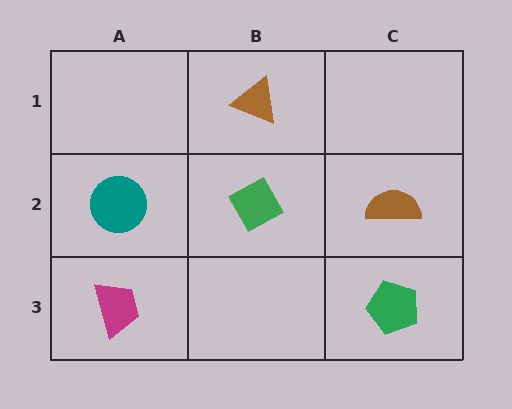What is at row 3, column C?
A green pentagon.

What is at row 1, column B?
A brown triangle.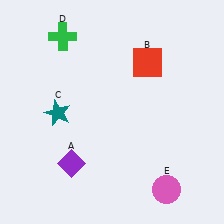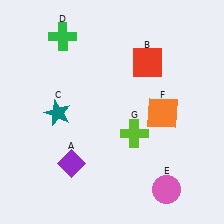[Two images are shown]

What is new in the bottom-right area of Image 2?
An orange square (F) was added in the bottom-right area of Image 2.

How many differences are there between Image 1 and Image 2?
There are 2 differences between the two images.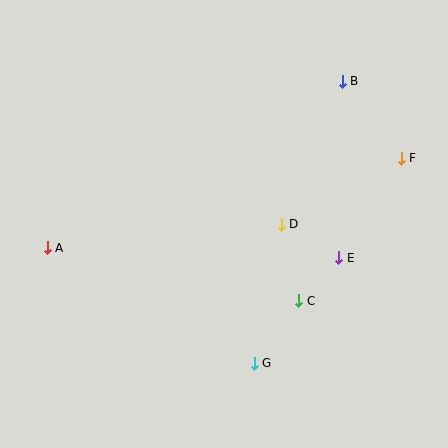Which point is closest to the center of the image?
Point D at (281, 224) is closest to the center.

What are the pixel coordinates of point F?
Point F is at (401, 158).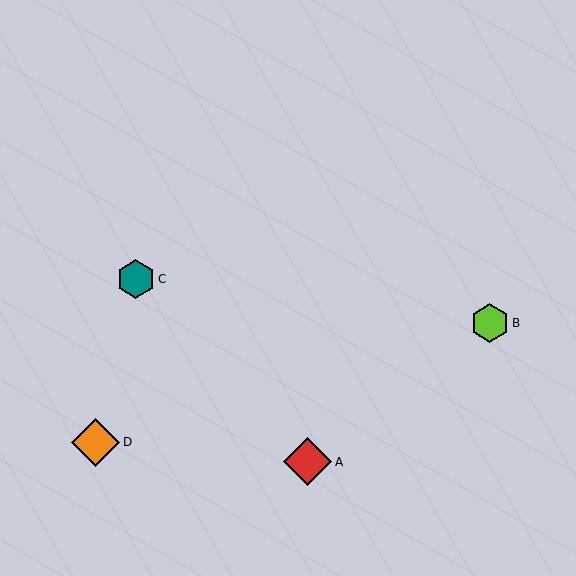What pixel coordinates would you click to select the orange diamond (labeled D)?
Click at (96, 442) to select the orange diamond D.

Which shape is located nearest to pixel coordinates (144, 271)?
The teal hexagon (labeled C) at (136, 279) is nearest to that location.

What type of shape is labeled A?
Shape A is a red diamond.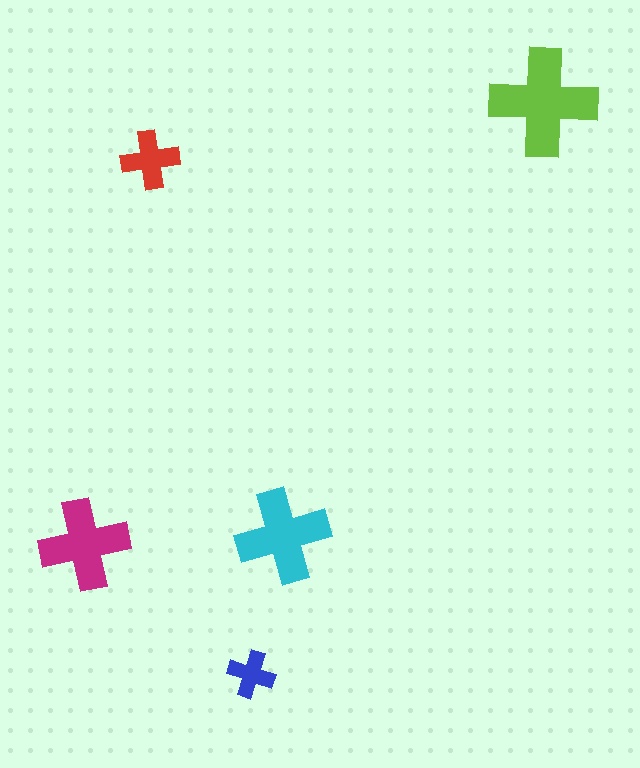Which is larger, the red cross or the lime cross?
The lime one.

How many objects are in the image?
There are 5 objects in the image.